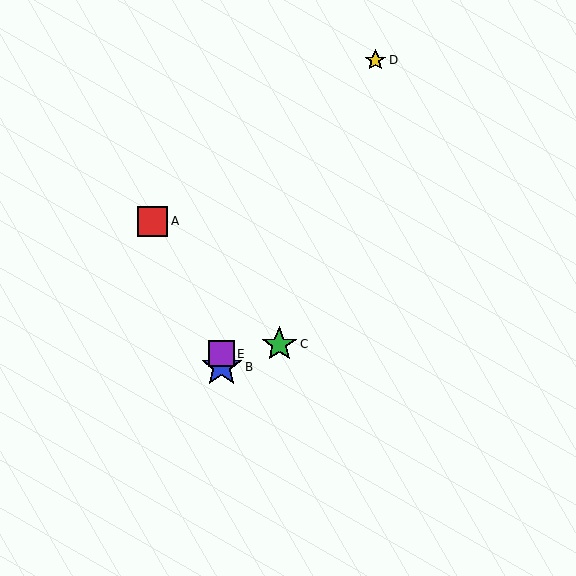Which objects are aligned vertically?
Objects B, E are aligned vertically.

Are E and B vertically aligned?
Yes, both are at x≈222.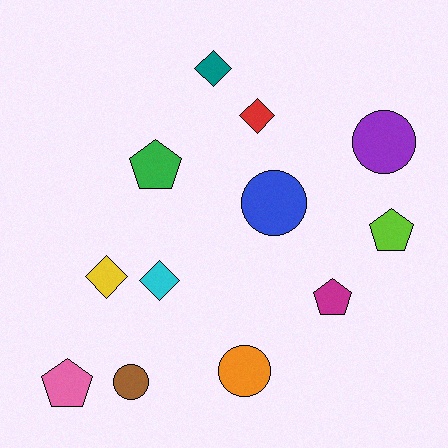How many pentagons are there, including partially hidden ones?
There are 4 pentagons.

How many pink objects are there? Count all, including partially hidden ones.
There is 1 pink object.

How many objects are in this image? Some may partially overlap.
There are 12 objects.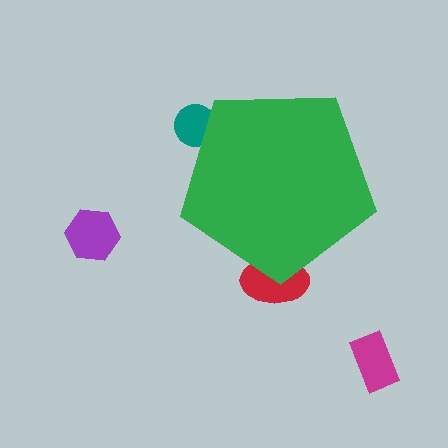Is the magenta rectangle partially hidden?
No, the magenta rectangle is fully visible.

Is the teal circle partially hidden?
Yes, the teal circle is partially hidden behind the green pentagon.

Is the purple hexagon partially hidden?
No, the purple hexagon is fully visible.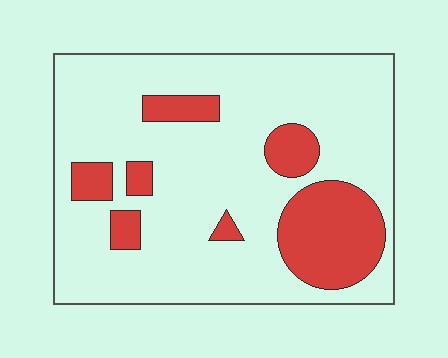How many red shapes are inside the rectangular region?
7.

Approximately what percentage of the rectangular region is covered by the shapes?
Approximately 20%.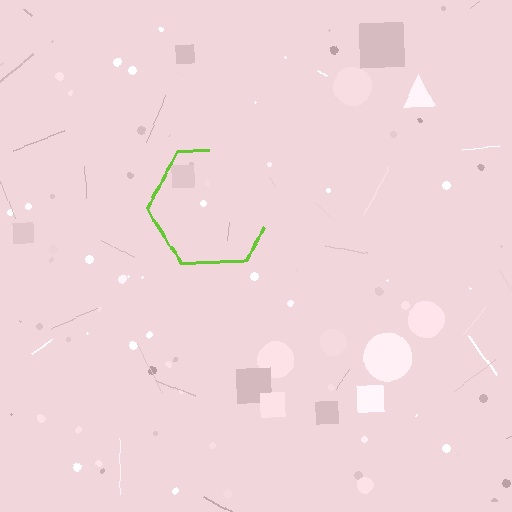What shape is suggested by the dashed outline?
The dashed outline suggests a hexagon.